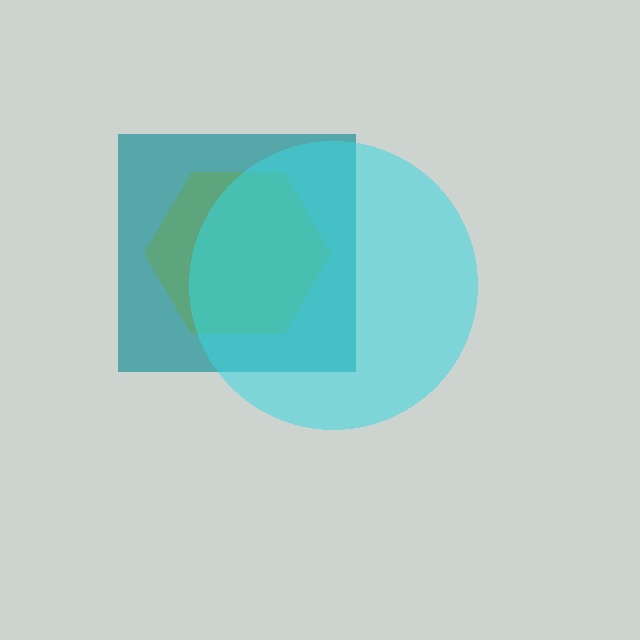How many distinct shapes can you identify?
There are 3 distinct shapes: a yellow hexagon, a teal square, a cyan circle.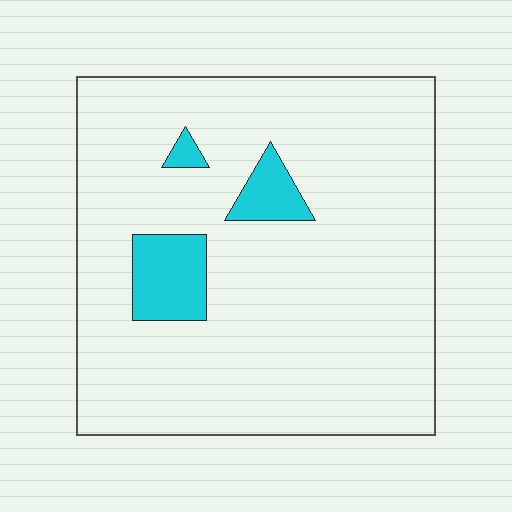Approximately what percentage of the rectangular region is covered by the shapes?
Approximately 10%.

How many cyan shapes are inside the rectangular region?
3.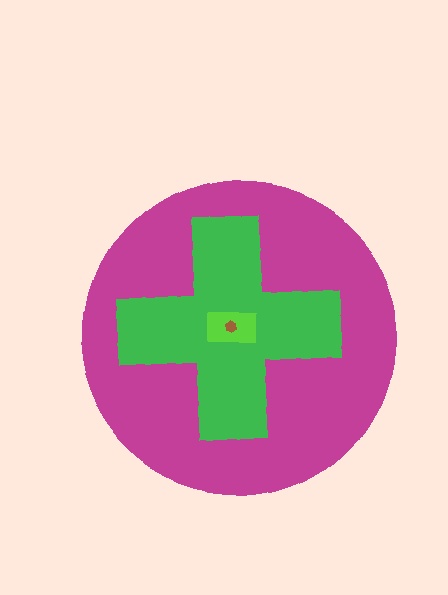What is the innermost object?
The brown hexagon.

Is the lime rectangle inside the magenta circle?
Yes.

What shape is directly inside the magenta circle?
The green cross.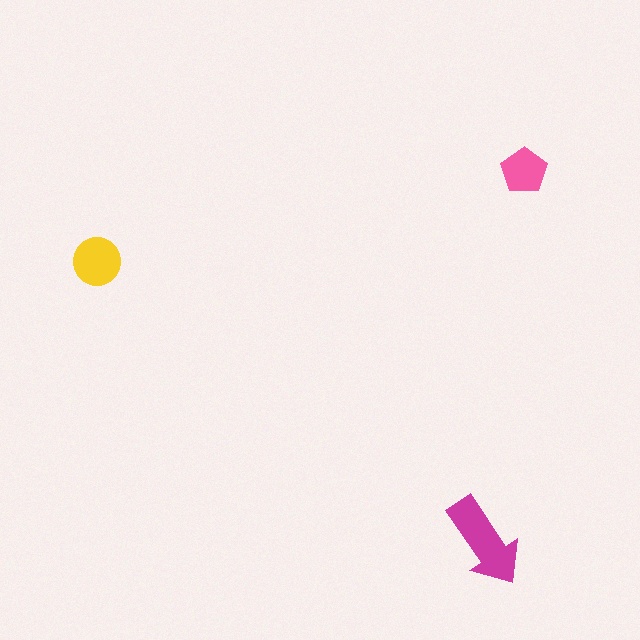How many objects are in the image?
There are 3 objects in the image.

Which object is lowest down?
The magenta arrow is bottommost.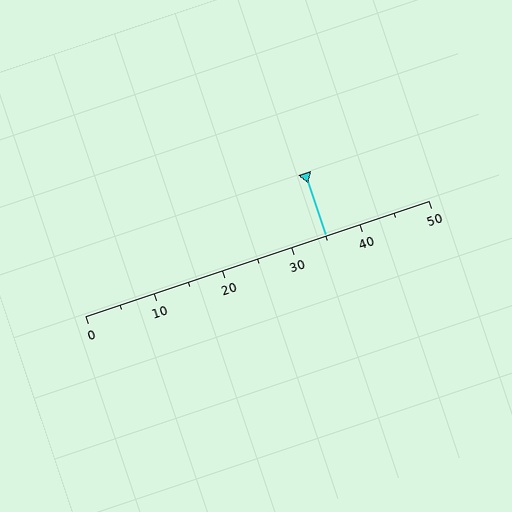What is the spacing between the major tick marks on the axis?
The major ticks are spaced 10 apart.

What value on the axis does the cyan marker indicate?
The marker indicates approximately 35.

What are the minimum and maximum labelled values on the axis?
The axis runs from 0 to 50.